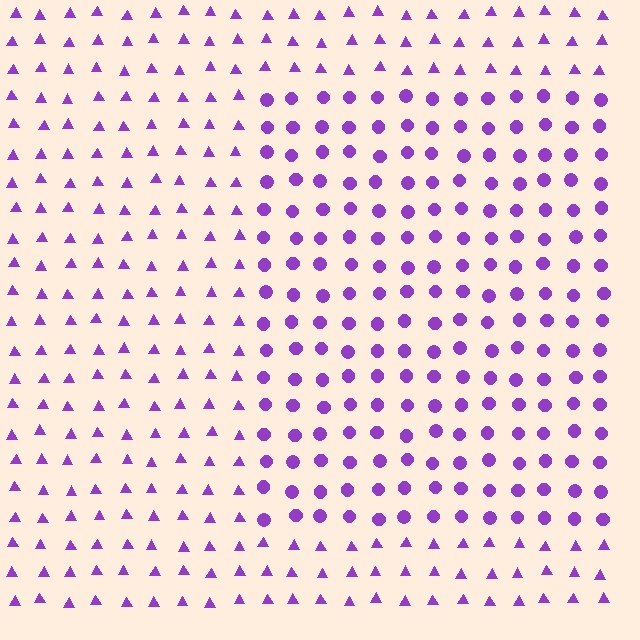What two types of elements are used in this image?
The image uses circles inside the rectangle region and triangles outside it.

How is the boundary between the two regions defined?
The boundary is defined by a change in element shape: circles inside vs. triangles outside. All elements share the same color and spacing.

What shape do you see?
I see a rectangle.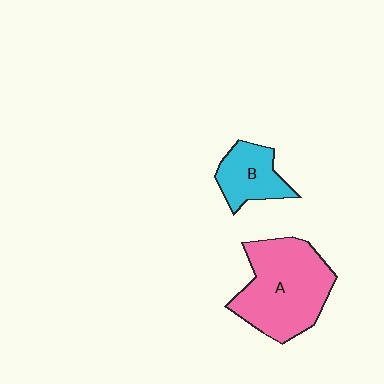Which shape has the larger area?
Shape A (pink).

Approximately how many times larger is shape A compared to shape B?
Approximately 2.2 times.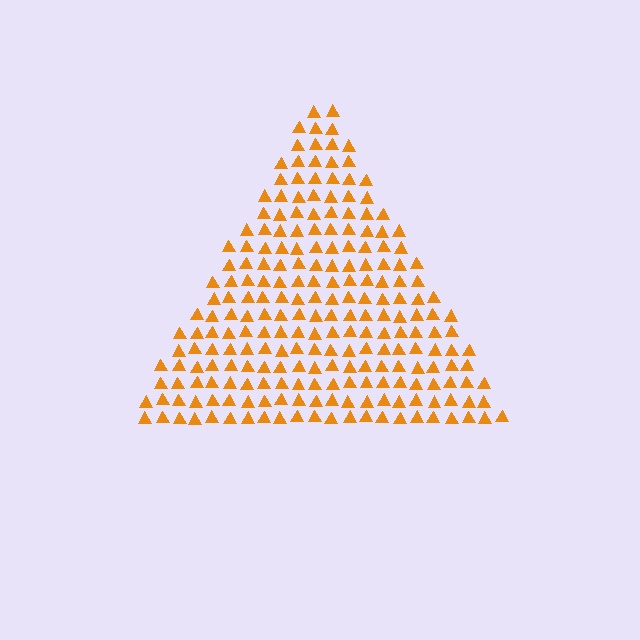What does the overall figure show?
The overall figure shows a triangle.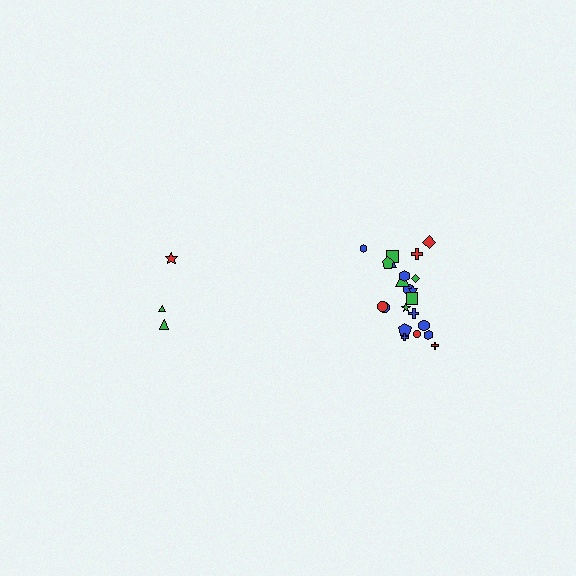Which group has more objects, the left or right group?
The right group.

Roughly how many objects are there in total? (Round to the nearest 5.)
Roughly 25 objects in total.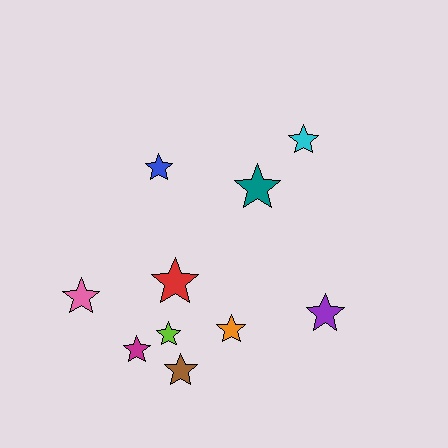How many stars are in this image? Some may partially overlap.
There are 10 stars.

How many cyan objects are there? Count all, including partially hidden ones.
There is 1 cyan object.